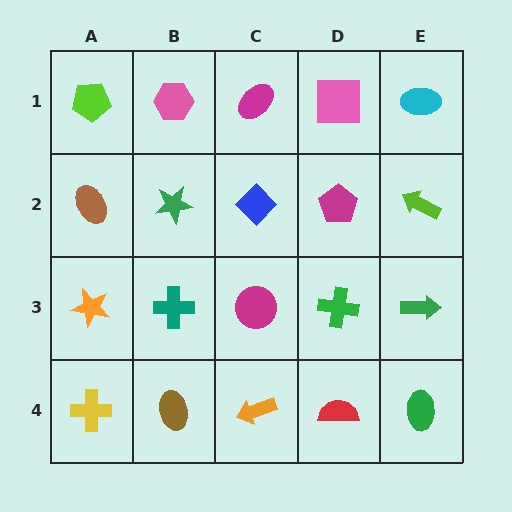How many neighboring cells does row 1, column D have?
3.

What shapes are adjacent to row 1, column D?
A magenta pentagon (row 2, column D), a magenta ellipse (row 1, column C), a cyan ellipse (row 1, column E).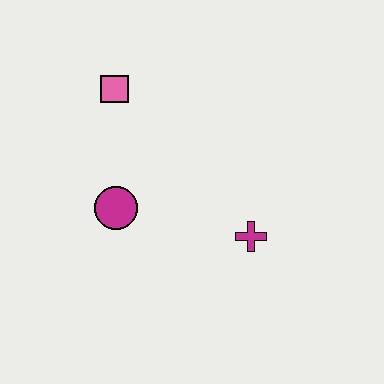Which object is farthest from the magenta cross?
The pink square is farthest from the magenta cross.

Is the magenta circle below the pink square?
Yes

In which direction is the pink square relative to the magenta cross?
The pink square is above the magenta cross.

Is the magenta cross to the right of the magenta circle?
Yes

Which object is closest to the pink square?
The magenta circle is closest to the pink square.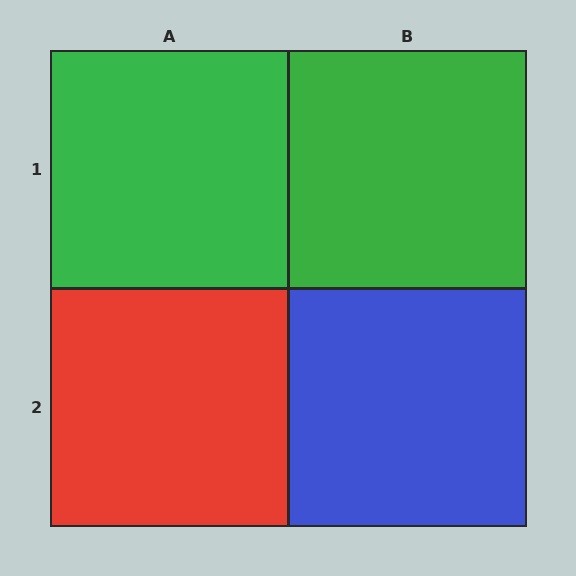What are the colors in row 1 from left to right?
Green, green.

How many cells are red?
1 cell is red.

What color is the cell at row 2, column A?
Red.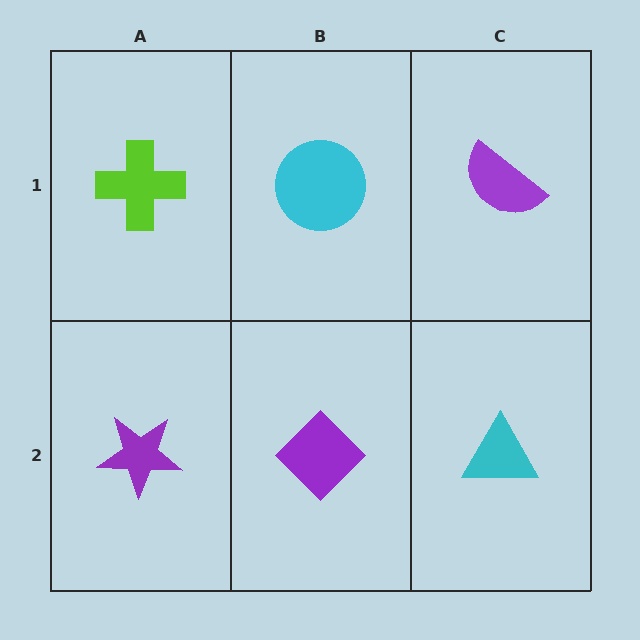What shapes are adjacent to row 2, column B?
A cyan circle (row 1, column B), a purple star (row 2, column A), a cyan triangle (row 2, column C).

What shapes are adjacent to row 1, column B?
A purple diamond (row 2, column B), a lime cross (row 1, column A), a purple semicircle (row 1, column C).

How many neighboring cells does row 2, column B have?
3.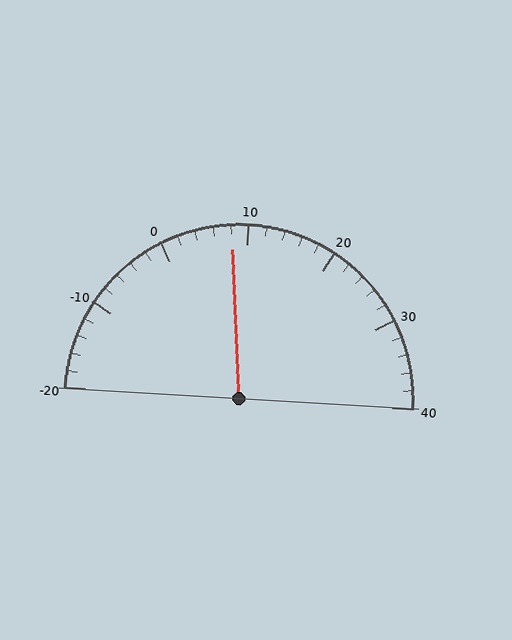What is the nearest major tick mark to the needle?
The nearest major tick mark is 10.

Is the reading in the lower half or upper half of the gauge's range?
The reading is in the lower half of the range (-20 to 40).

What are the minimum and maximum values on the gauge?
The gauge ranges from -20 to 40.